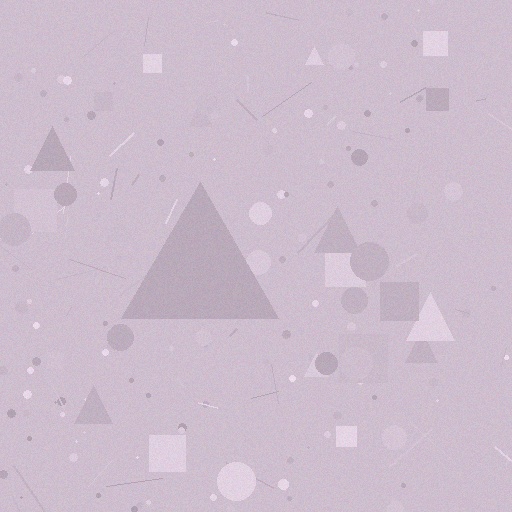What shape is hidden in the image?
A triangle is hidden in the image.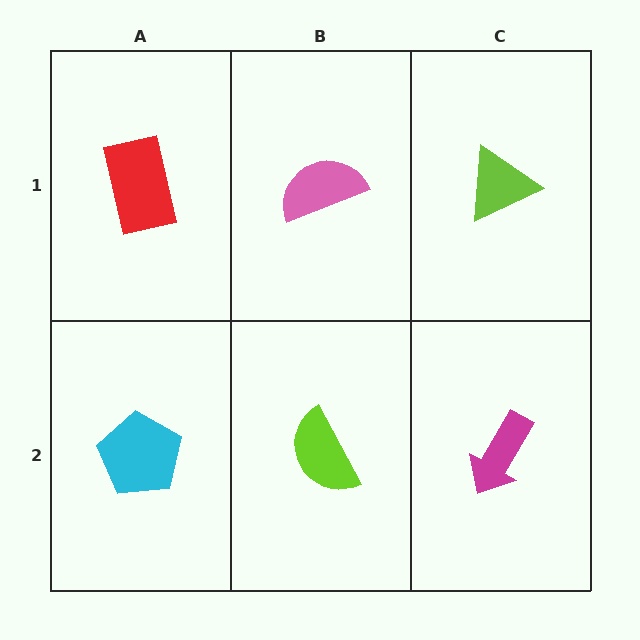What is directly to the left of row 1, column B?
A red rectangle.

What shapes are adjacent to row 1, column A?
A cyan pentagon (row 2, column A), a pink semicircle (row 1, column B).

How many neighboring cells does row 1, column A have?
2.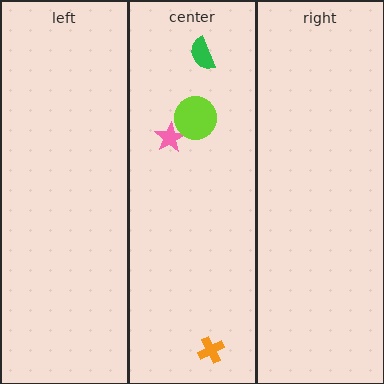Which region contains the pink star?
The center region.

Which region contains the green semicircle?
The center region.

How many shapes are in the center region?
4.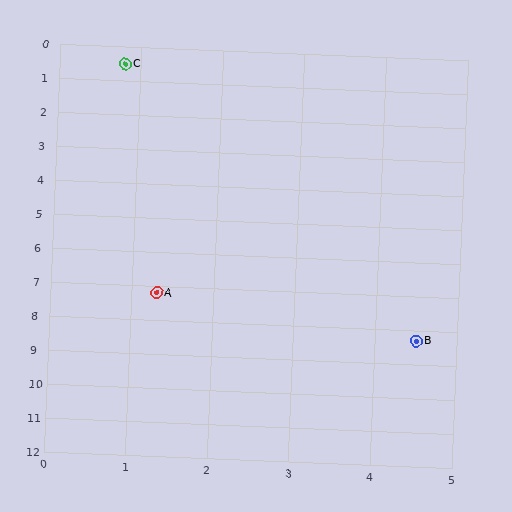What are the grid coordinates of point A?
Point A is at approximately (1.3, 7.2).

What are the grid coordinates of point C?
Point C is at approximately (0.8, 0.5).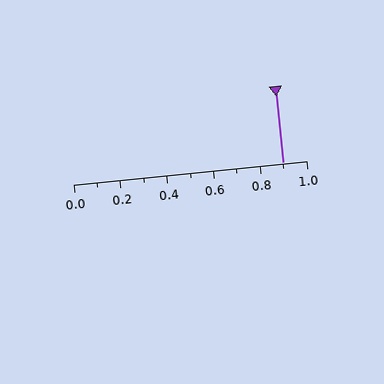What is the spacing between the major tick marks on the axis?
The major ticks are spaced 0.2 apart.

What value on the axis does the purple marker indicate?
The marker indicates approximately 0.9.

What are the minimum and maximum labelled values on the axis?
The axis runs from 0.0 to 1.0.